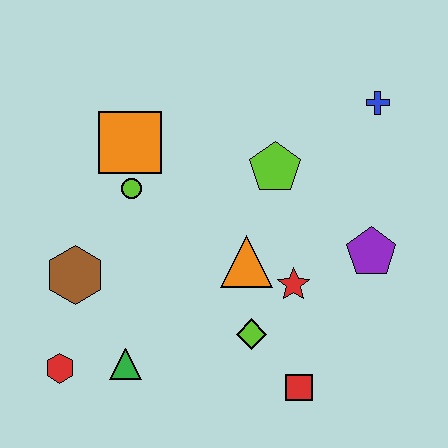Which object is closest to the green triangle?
The red hexagon is closest to the green triangle.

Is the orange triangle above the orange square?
No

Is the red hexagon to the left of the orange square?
Yes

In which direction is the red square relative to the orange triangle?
The red square is below the orange triangle.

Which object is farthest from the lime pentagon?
The red hexagon is farthest from the lime pentagon.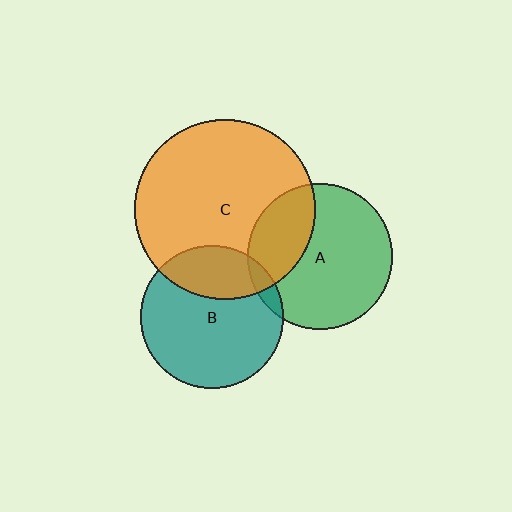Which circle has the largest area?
Circle C (orange).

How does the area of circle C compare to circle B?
Approximately 1.6 times.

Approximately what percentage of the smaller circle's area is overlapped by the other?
Approximately 25%.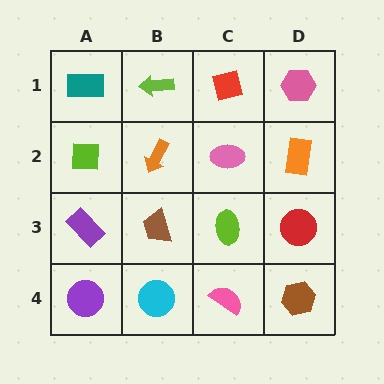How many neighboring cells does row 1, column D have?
2.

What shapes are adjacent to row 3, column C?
A pink ellipse (row 2, column C), a pink semicircle (row 4, column C), a brown trapezoid (row 3, column B), a red circle (row 3, column D).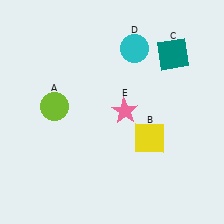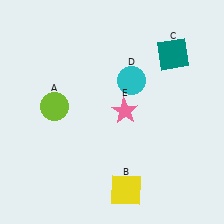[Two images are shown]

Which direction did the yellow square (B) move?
The yellow square (B) moved down.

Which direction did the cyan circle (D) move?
The cyan circle (D) moved down.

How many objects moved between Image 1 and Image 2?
2 objects moved between the two images.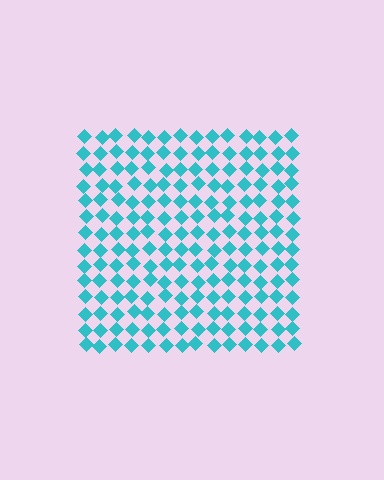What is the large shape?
The large shape is a square.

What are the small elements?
The small elements are diamonds.